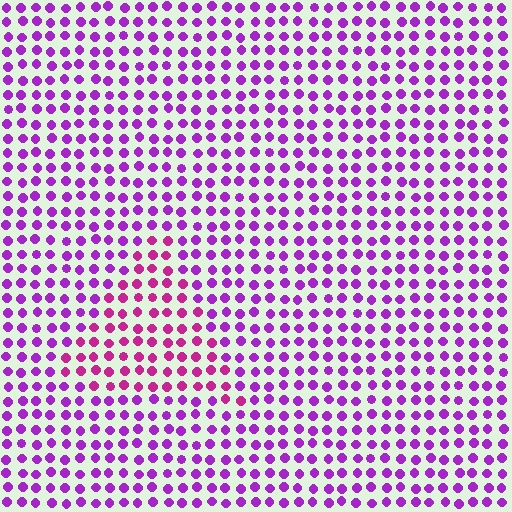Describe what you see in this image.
The image is filled with small purple elements in a uniform arrangement. A triangle-shaped region is visible where the elements are tinted to a slightly different hue, forming a subtle color boundary.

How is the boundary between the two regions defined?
The boundary is defined purely by a slight shift in hue (about 31 degrees). Spacing, size, and orientation are identical on both sides.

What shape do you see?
I see a triangle.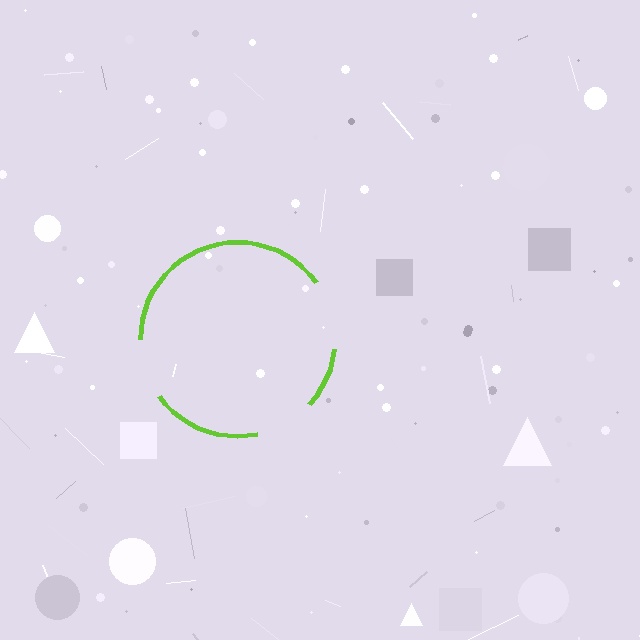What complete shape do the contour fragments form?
The contour fragments form a circle.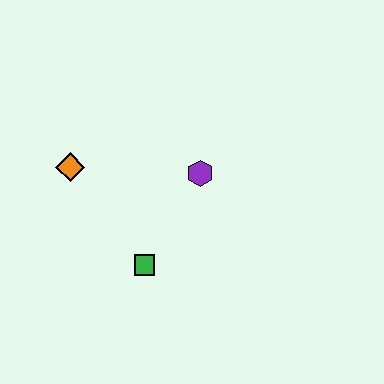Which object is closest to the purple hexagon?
The green square is closest to the purple hexagon.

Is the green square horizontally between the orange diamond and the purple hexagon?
Yes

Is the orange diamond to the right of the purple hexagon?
No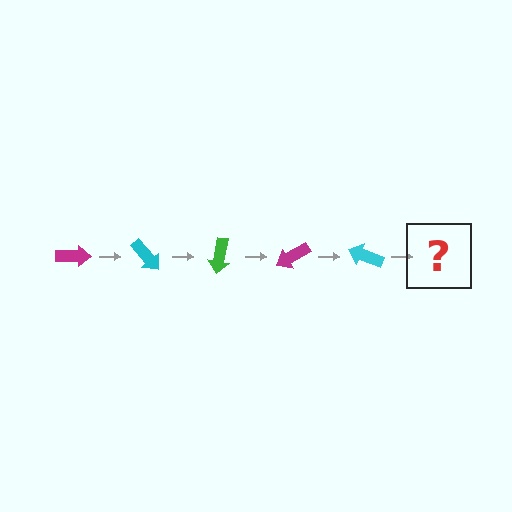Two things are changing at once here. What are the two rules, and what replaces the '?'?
The two rules are that it rotates 50 degrees each step and the color cycles through magenta, cyan, and green. The '?' should be a green arrow, rotated 250 degrees from the start.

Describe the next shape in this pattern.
It should be a green arrow, rotated 250 degrees from the start.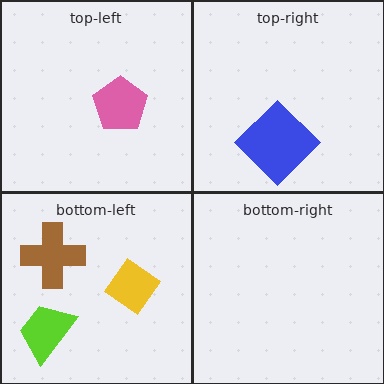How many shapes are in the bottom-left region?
3.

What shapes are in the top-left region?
The pink pentagon.